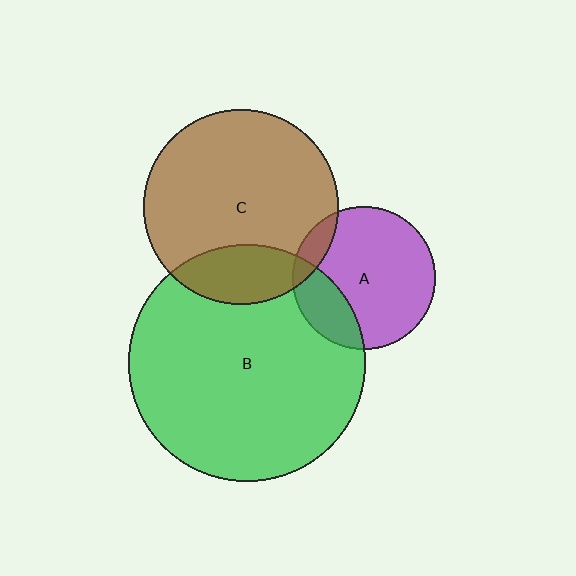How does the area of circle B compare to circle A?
Approximately 2.7 times.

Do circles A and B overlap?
Yes.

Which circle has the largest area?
Circle B (green).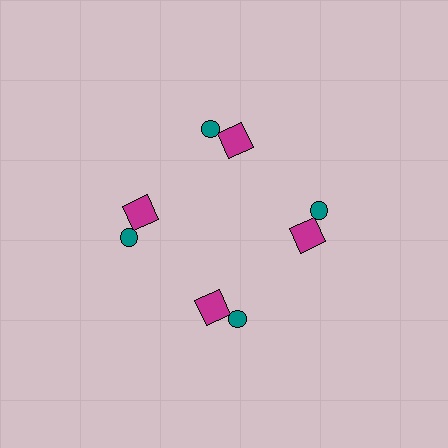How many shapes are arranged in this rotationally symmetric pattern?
There are 8 shapes, arranged in 4 groups of 2.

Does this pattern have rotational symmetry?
Yes, this pattern has 4-fold rotational symmetry. It looks the same after rotating 90 degrees around the center.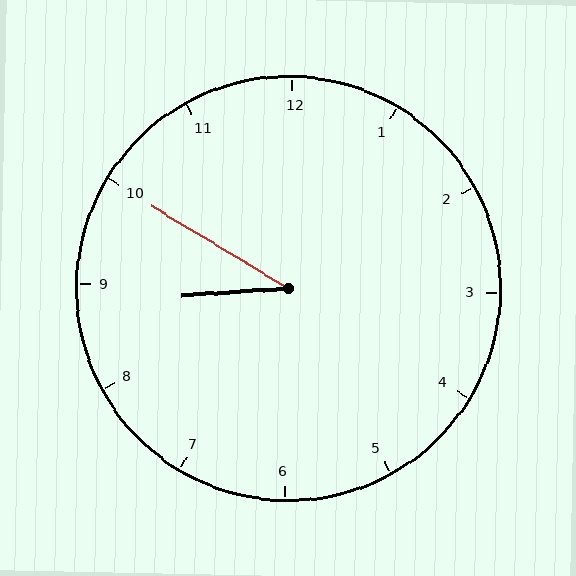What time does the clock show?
8:50.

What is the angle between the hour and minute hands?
Approximately 35 degrees.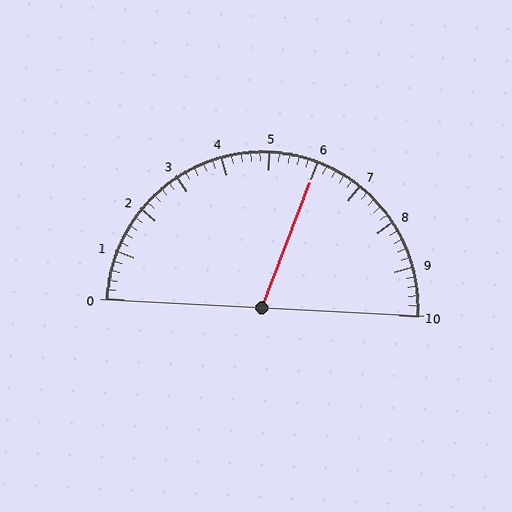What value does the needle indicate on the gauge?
The needle indicates approximately 6.0.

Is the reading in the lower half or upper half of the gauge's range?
The reading is in the upper half of the range (0 to 10).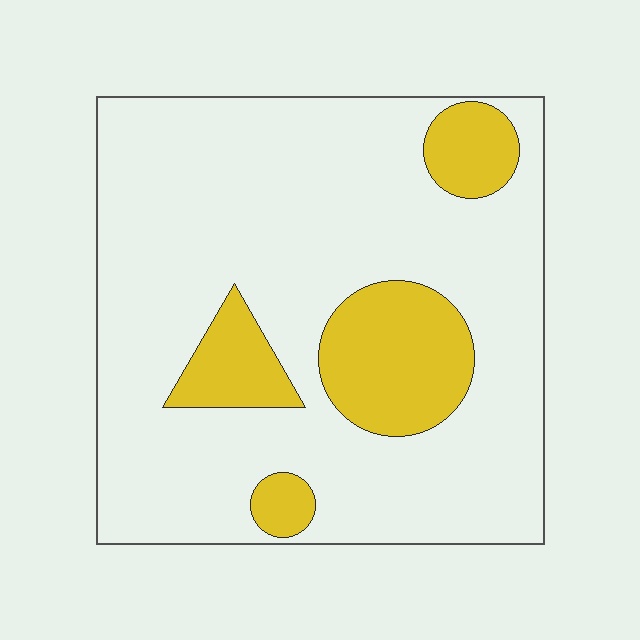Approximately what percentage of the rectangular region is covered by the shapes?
Approximately 20%.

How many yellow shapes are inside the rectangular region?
4.